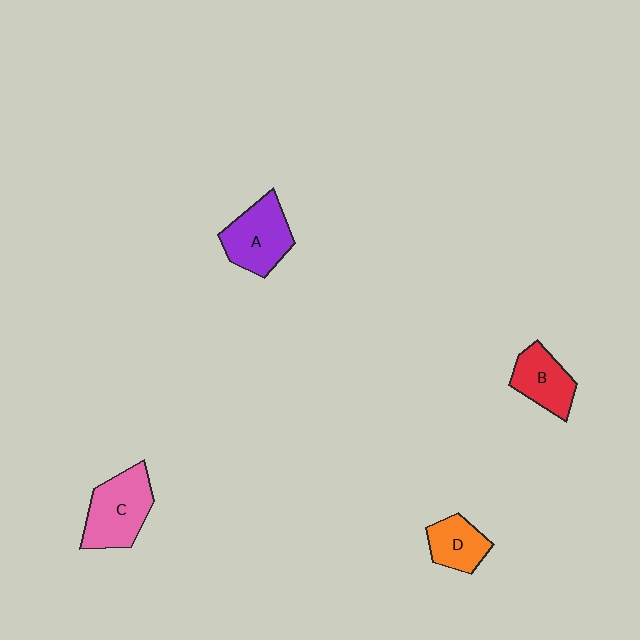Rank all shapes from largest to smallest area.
From largest to smallest: C (pink), A (purple), B (red), D (orange).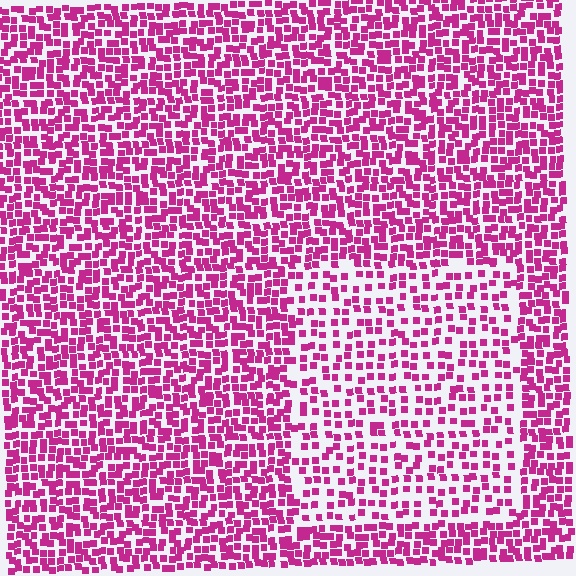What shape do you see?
I see a rectangle.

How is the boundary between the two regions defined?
The boundary is defined by a change in element density (approximately 1.8x ratio). All elements are the same color, size, and shape.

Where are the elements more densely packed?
The elements are more densely packed outside the rectangle boundary.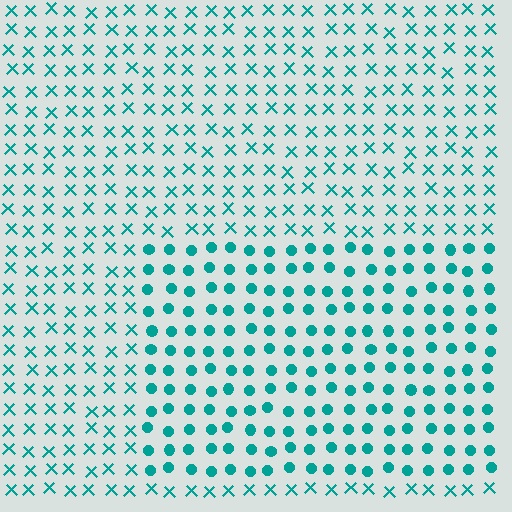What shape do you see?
I see a rectangle.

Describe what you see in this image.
The image is filled with small teal elements arranged in a uniform grid. A rectangle-shaped region contains circles, while the surrounding area contains X marks. The boundary is defined purely by the change in element shape.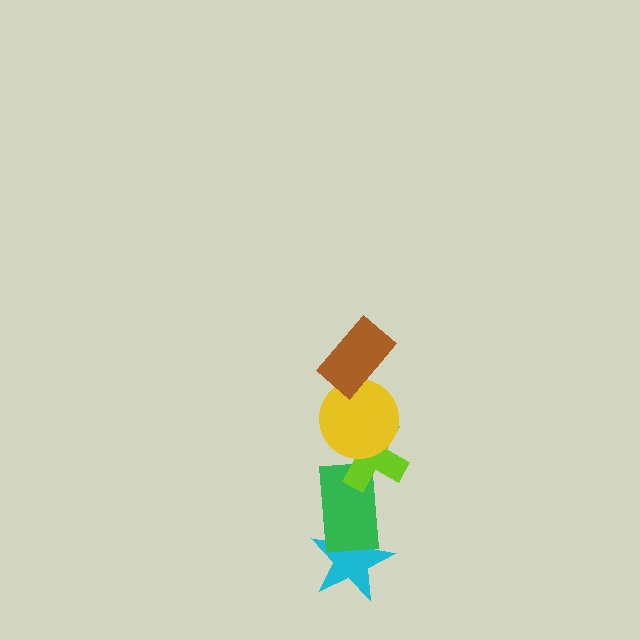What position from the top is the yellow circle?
The yellow circle is 2nd from the top.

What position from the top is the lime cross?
The lime cross is 3rd from the top.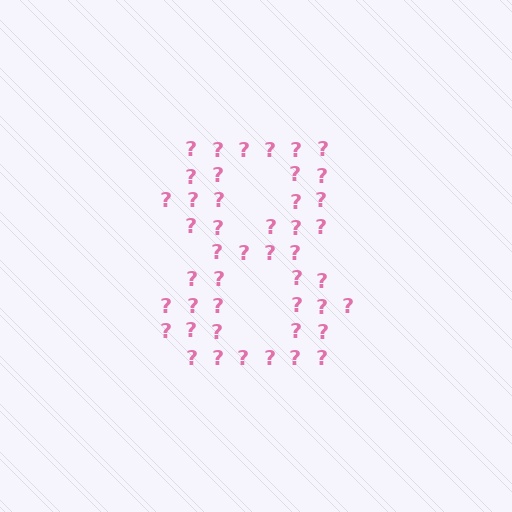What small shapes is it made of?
It is made of small question marks.